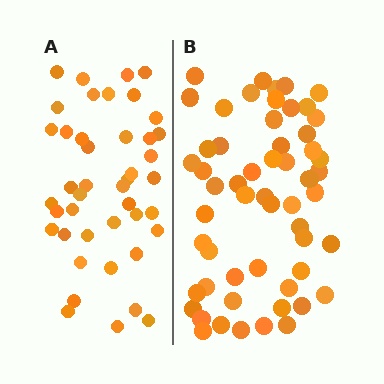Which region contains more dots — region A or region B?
Region B (the right region) has more dots.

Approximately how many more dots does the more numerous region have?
Region B has approximately 15 more dots than region A.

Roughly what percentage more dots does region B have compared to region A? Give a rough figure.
About 30% more.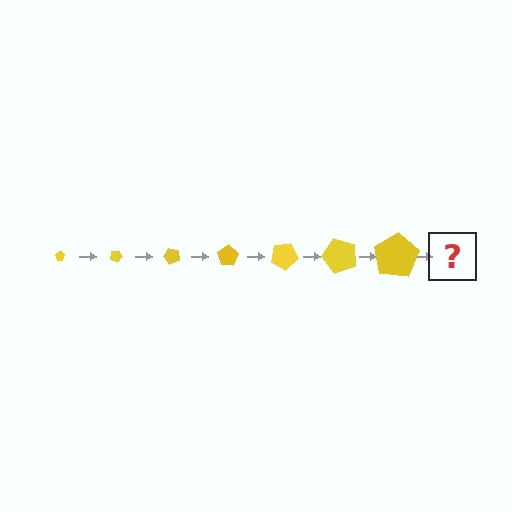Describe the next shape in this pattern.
It should be a pentagon, larger than the previous one and rotated 175 degrees from the start.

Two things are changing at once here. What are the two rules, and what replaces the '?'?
The two rules are that the pentagon grows larger each step and it rotates 25 degrees each step. The '?' should be a pentagon, larger than the previous one and rotated 175 degrees from the start.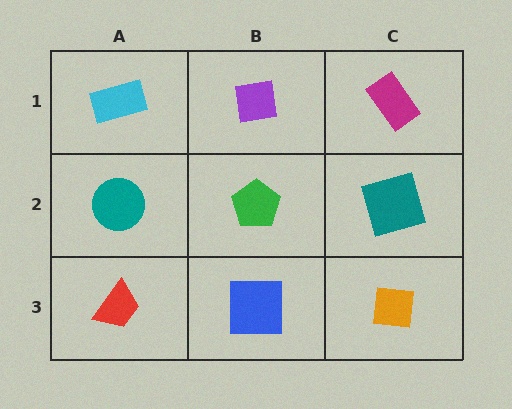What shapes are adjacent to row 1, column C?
A teal square (row 2, column C), a purple square (row 1, column B).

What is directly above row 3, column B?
A green pentagon.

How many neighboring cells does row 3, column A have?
2.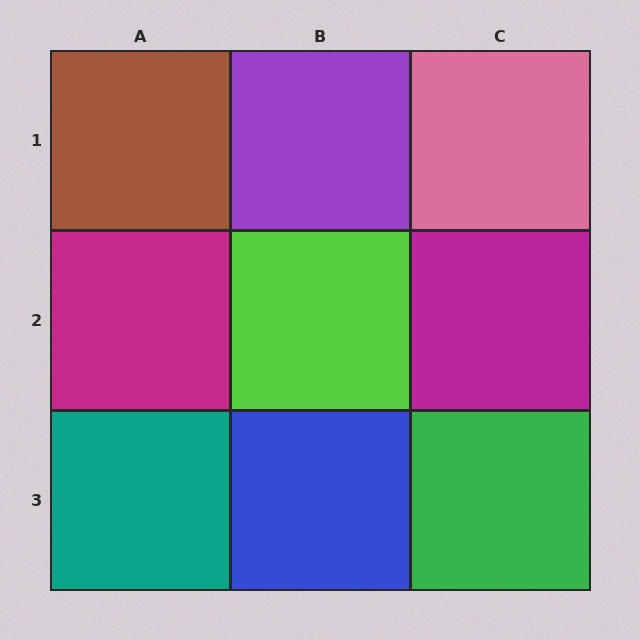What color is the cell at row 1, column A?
Brown.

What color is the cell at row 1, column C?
Pink.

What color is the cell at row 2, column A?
Magenta.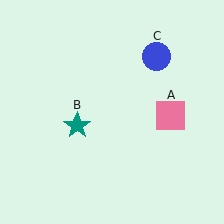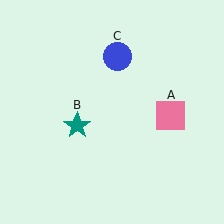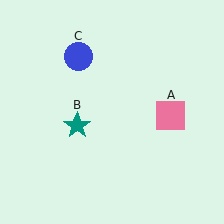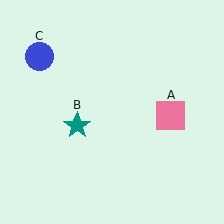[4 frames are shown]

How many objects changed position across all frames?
1 object changed position: blue circle (object C).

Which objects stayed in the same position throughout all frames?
Pink square (object A) and teal star (object B) remained stationary.